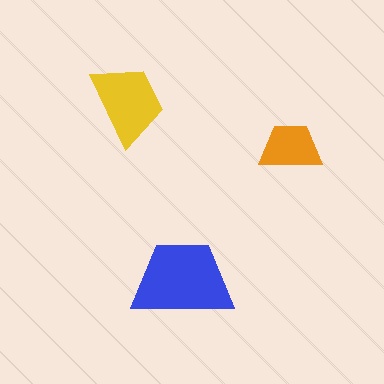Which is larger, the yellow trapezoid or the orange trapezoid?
The yellow one.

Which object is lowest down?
The blue trapezoid is bottommost.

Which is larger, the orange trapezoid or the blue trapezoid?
The blue one.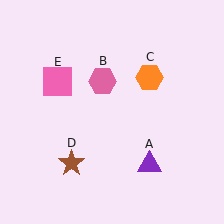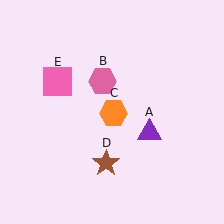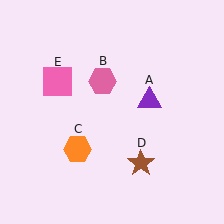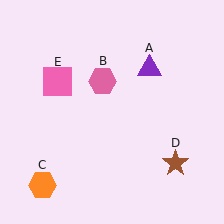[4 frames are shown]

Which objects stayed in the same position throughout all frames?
Pink hexagon (object B) and pink square (object E) remained stationary.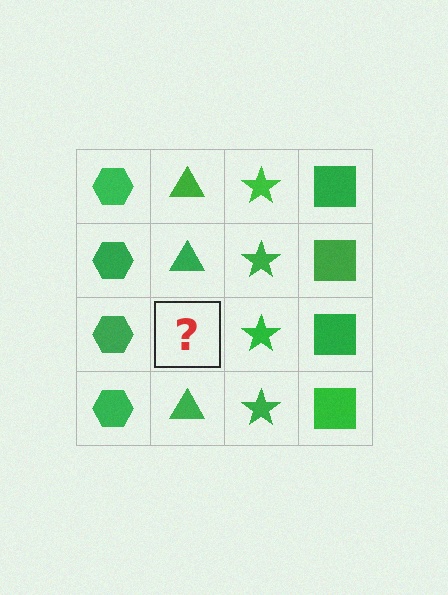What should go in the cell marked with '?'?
The missing cell should contain a green triangle.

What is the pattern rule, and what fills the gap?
The rule is that each column has a consistent shape. The gap should be filled with a green triangle.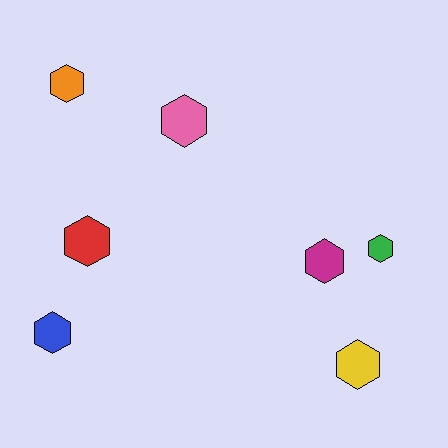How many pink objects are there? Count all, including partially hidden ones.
There is 1 pink object.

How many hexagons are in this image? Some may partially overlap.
There are 7 hexagons.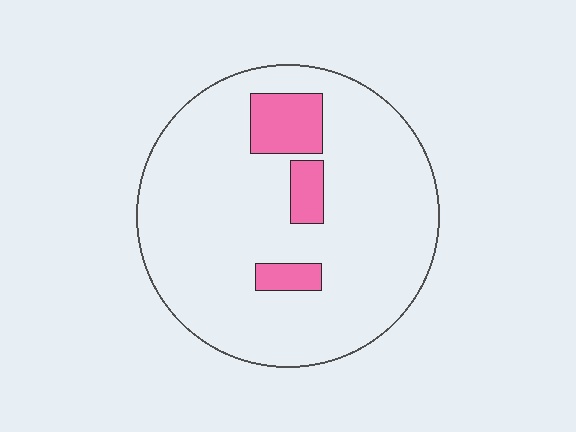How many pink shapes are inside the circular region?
3.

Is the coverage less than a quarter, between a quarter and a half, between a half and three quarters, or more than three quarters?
Less than a quarter.